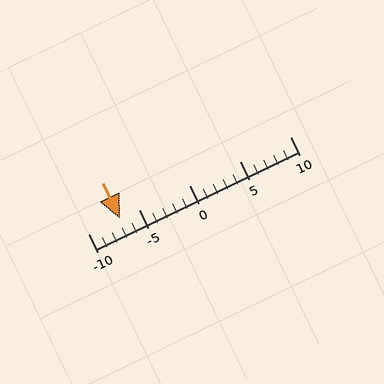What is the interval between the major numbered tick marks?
The major tick marks are spaced 5 units apart.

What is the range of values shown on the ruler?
The ruler shows values from -10 to 10.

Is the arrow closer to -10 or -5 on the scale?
The arrow is closer to -5.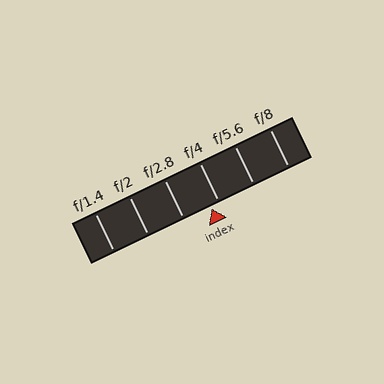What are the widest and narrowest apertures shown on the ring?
The widest aperture shown is f/1.4 and the narrowest is f/8.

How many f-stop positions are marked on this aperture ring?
There are 6 f-stop positions marked.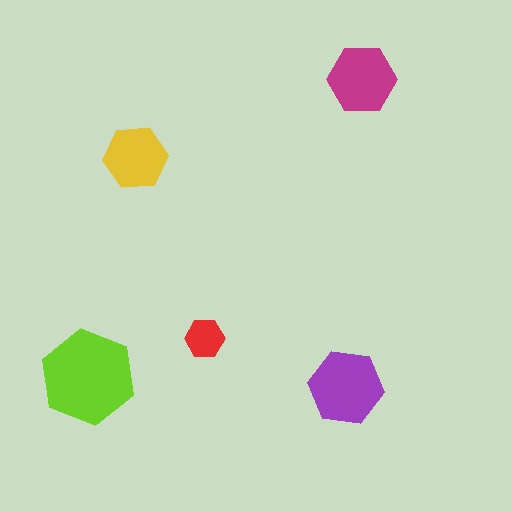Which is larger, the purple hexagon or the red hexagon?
The purple one.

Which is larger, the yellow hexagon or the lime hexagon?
The lime one.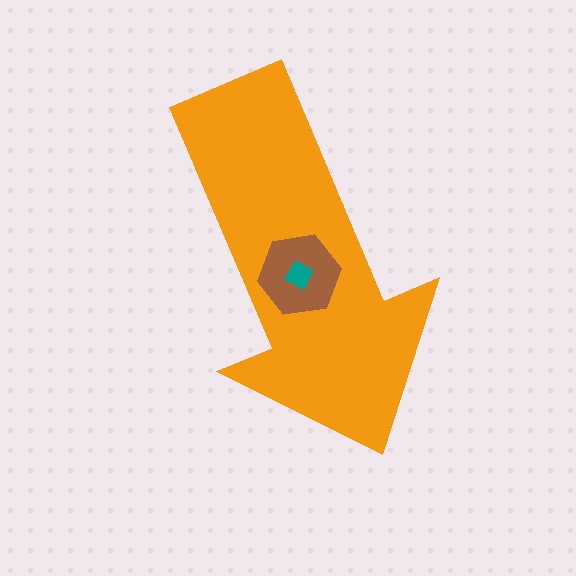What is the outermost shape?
The orange arrow.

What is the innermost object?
The teal square.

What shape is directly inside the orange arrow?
The brown hexagon.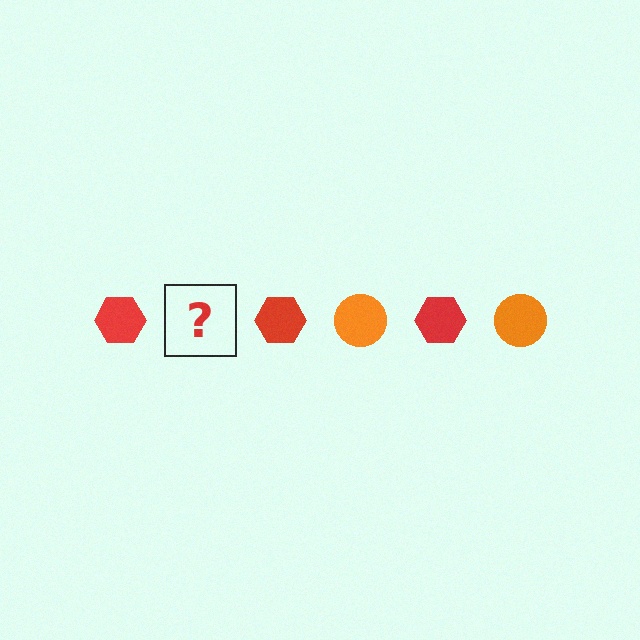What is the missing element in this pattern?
The missing element is an orange circle.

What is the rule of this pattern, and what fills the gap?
The rule is that the pattern alternates between red hexagon and orange circle. The gap should be filled with an orange circle.